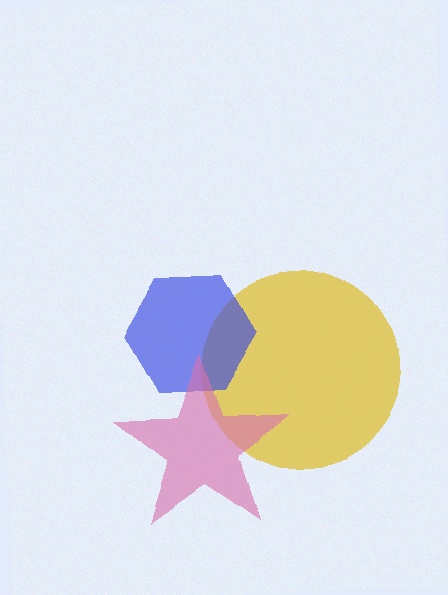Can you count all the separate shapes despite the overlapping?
Yes, there are 3 separate shapes.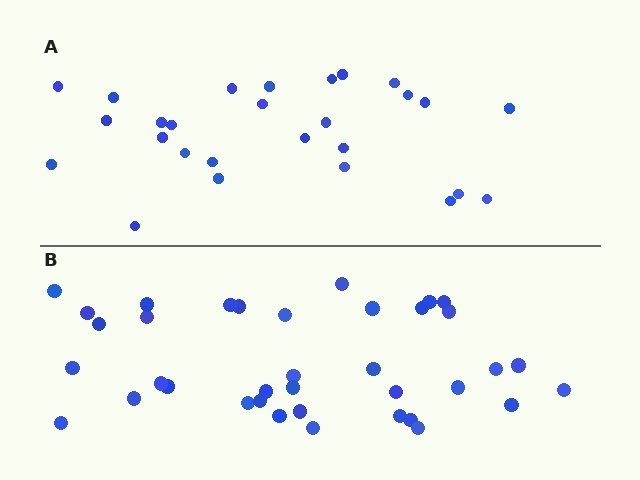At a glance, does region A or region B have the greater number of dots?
Region B (the bottom region) has more dots.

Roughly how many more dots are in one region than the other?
Region B has roughly 10 or so more dots than region A.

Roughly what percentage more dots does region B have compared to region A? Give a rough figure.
About 35% more.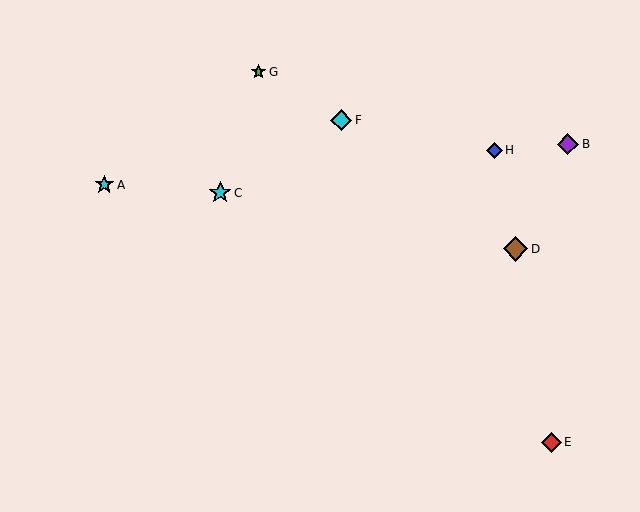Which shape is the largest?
The brown diamond (labeled D) is the largest.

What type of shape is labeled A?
Shape A is a cyan star.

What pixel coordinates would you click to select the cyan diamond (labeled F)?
Click at (341, 120) to select the cyan diamond F.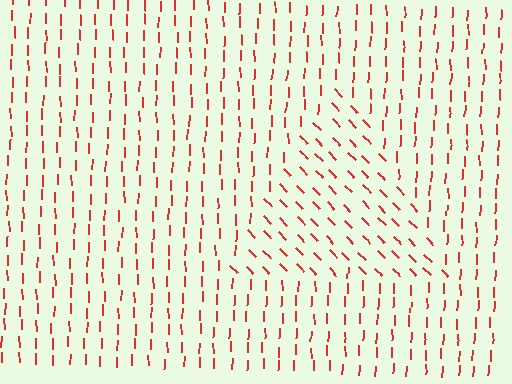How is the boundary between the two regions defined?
The boundary is defined purely by a change in line orientation (approximately 45 degrees difference). All lines are the same color and thickness.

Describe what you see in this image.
The image is filled with small red line segments. A triangle region in the image has lines oriented differently from the surrounding lines, creating a visible texture boundary.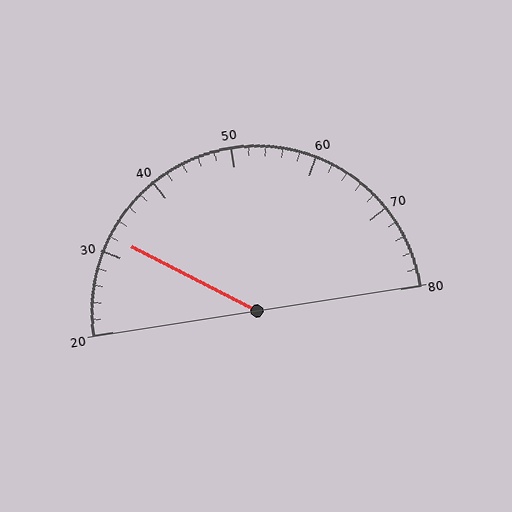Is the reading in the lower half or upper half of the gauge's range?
The reading is in the lower half of the range (20 to 80).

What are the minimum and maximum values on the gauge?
The gauge ranges from 20 to 80.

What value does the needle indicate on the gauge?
The needle indicates approximately 32.